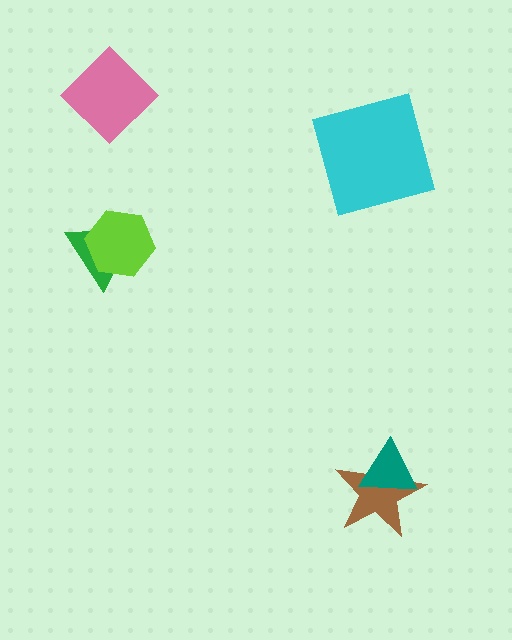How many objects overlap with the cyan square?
0 objects overlap with the cyan square.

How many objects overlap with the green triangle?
1 object overlaps with the green triangle.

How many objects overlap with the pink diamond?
0 objects overlap with the pink diamond.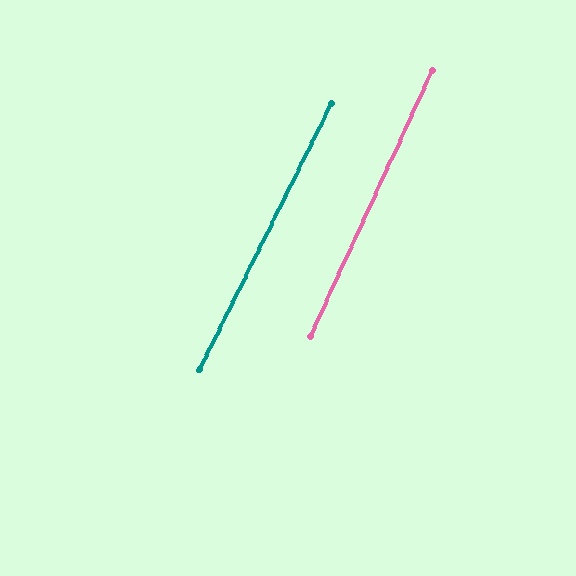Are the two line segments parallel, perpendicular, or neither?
Parallel — their directions differ by only 1.7°.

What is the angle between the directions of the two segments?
Approximately 2 degrees.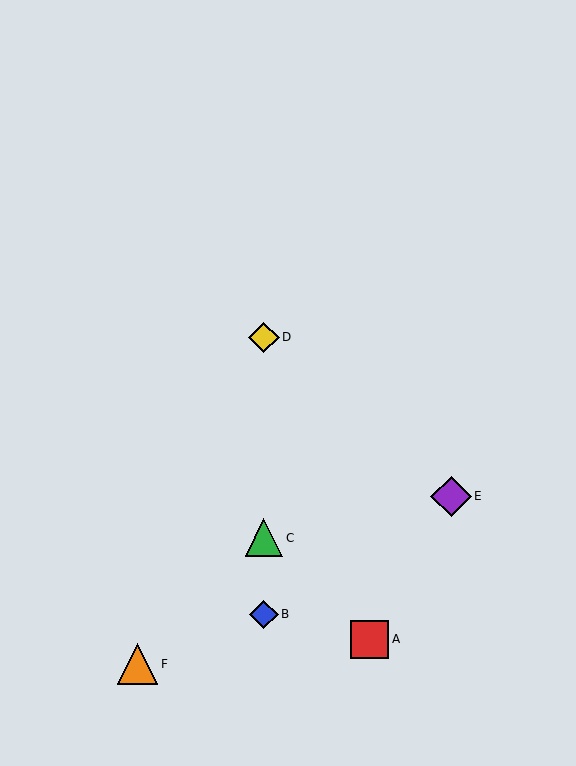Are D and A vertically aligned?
No, D is at x≈264 and A is at x≈370.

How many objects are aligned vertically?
3 objects (B, C, D) are aligned vertically.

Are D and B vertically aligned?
Yes, both are at x≈264.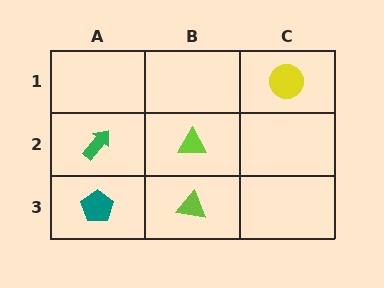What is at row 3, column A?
A teal pentagon.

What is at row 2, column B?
A lime triangle.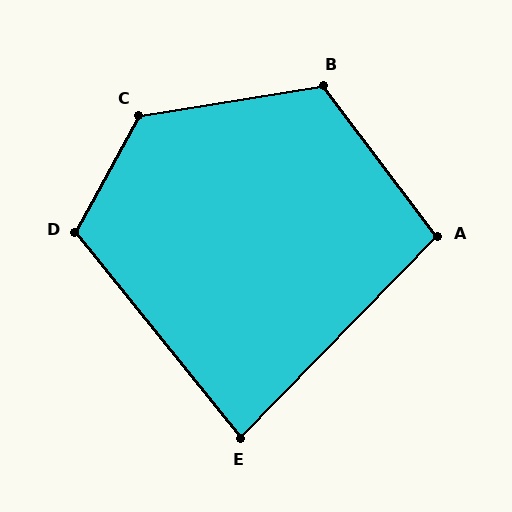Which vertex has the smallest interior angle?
E, at approximately 83 degrees.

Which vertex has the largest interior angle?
C, at approximately 128 degrees.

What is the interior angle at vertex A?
Approximately 98 degrees (obtuse).